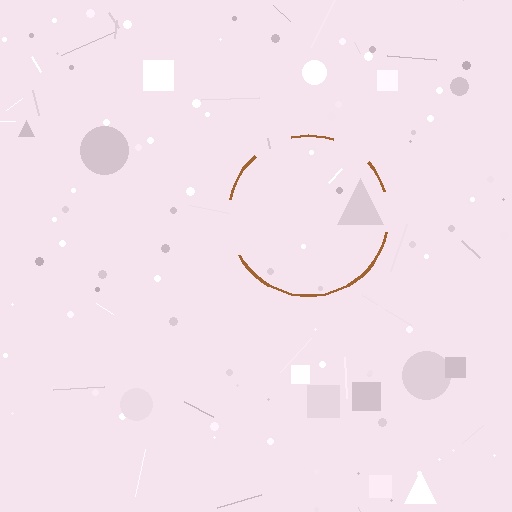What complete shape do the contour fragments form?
The contour fragments form a circle.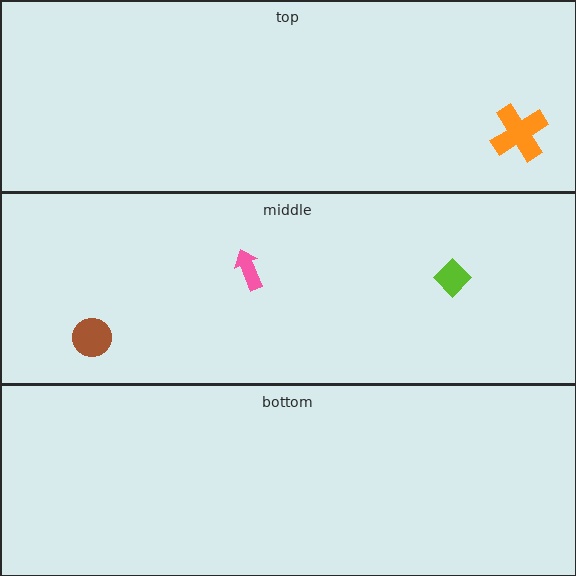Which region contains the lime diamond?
The middle region.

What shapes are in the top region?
The orange cross.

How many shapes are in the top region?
1.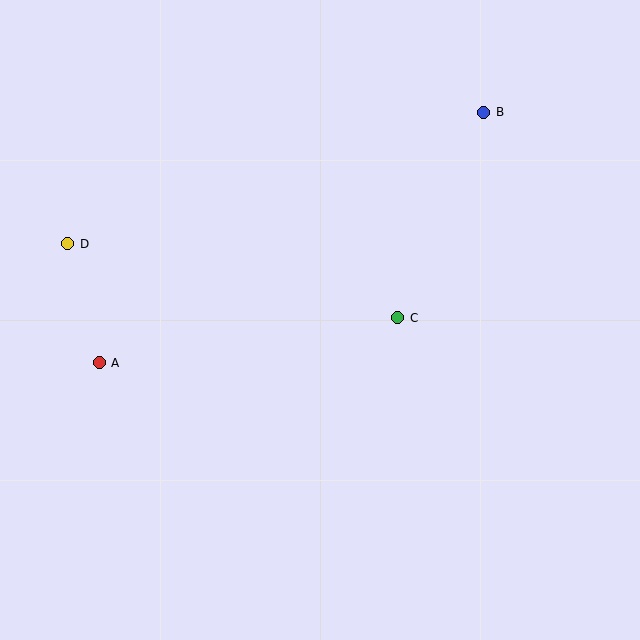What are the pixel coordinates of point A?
Point A is at (99, 363).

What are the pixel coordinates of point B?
Point B is at (484, 112).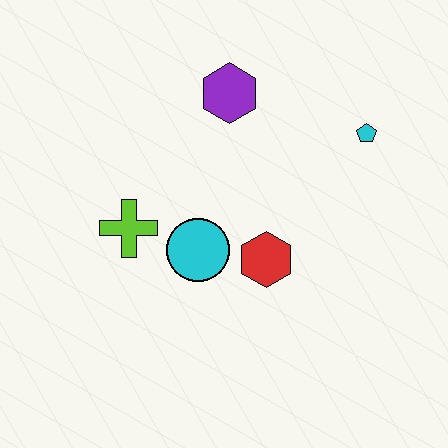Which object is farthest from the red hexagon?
The purple hexagon is farthest from the red hexagon.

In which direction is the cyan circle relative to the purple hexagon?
The cyan circle is below the purple hexagon.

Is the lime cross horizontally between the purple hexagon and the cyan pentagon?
No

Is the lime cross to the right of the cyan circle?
No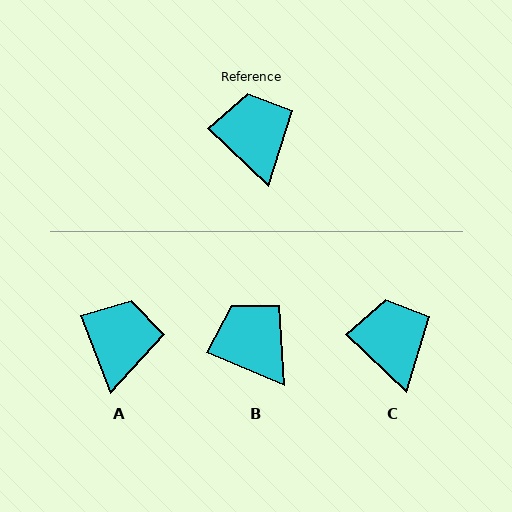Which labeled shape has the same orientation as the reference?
C.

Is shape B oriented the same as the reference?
No, it is off by about 21 degrees.